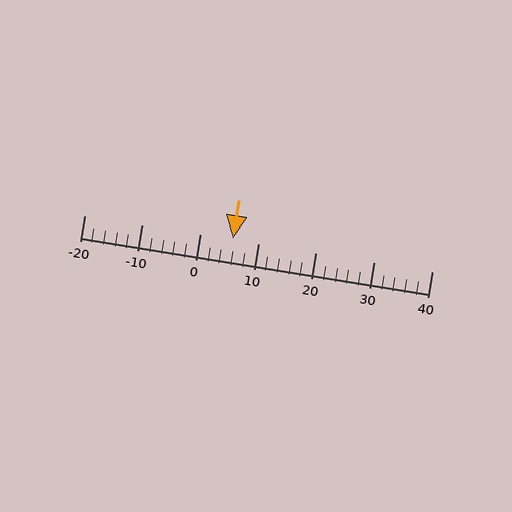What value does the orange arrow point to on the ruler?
The orange arrow points to approximately 6.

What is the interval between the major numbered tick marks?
The major tick marks are spaced 10 units apart.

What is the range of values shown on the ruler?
The ruler shows values from -20 to 40.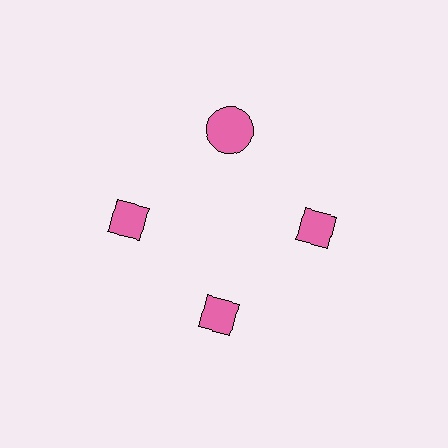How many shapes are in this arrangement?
There are 4 shapes arranged in a ring pattern.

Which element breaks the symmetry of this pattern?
The pink circle at roughly the 12 o'clock position breaks the symmetry. All other shapes are pink diamonds.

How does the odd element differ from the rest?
It has a different shape: circle instead of diamond.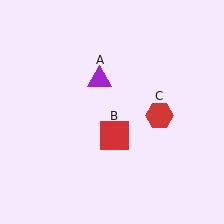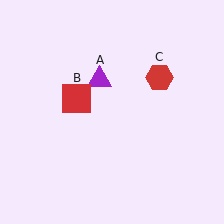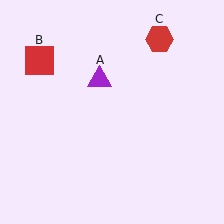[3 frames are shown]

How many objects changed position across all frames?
2 objects changed position: red square (object B), red hexagon (object C).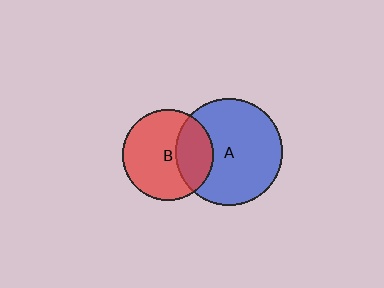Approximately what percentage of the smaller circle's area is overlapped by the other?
Approximately 30%.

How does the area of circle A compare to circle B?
Approximately 1.4 times.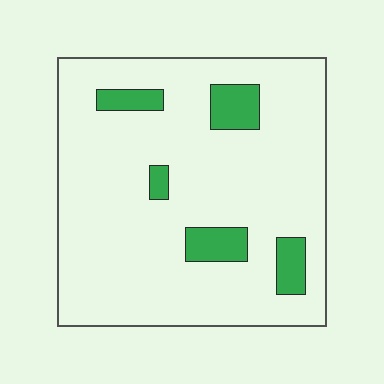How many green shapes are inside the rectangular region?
5.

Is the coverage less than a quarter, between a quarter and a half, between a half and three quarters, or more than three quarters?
Less than a quarter.